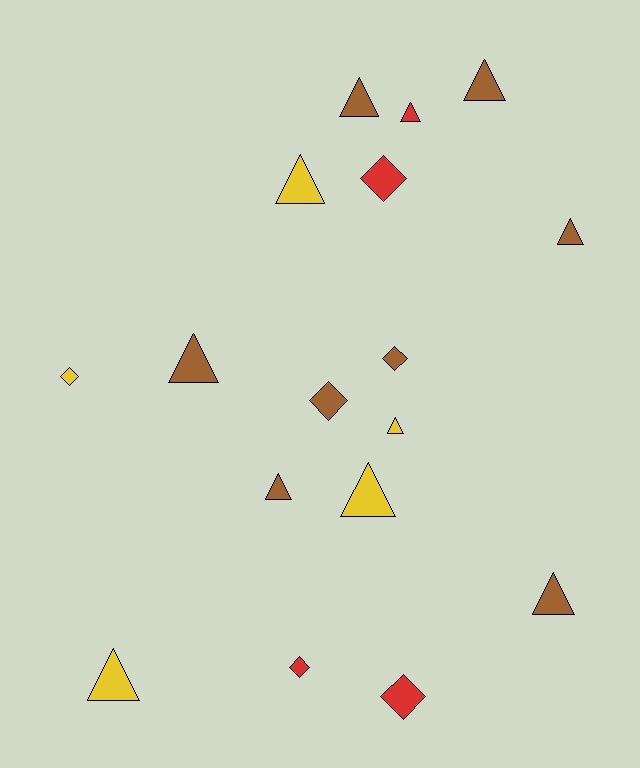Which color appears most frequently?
Brown, with 8 objects.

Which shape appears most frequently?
Triangle, with 11 objects.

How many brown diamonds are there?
There are 2 brown diamonds.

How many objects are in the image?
There are 17 objects.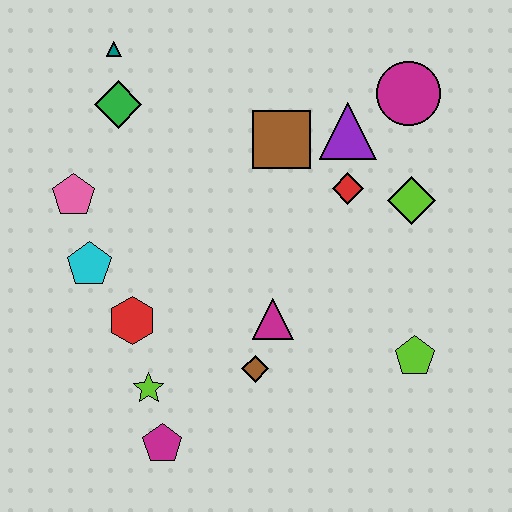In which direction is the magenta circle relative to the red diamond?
The magenta circle is above the red diamond.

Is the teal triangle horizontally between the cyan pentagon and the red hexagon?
Yes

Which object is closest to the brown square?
The purple triangle is closest to the brown square.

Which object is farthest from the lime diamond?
The magenta pentagon is farthest from the lime diamond.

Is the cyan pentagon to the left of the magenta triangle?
Yes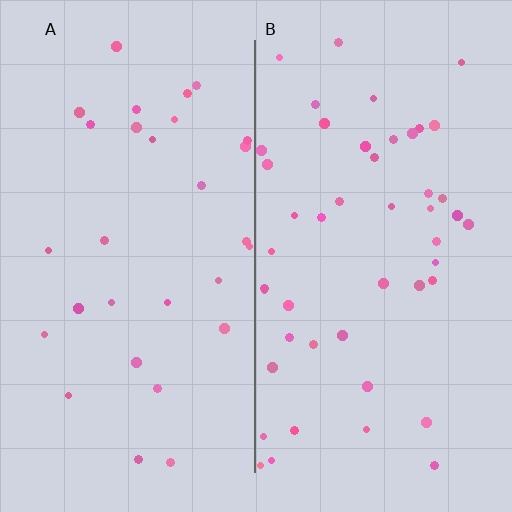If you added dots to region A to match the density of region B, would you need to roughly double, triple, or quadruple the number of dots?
Approximately double.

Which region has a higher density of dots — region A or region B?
B (the right).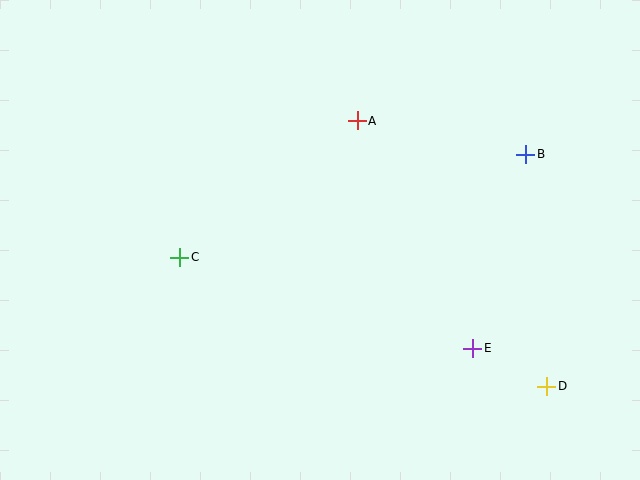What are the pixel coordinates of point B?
Point B is at (526, 155).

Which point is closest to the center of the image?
Point A at (357, 121) is closest to the center.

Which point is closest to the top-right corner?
Point B is closest to the top-right corner.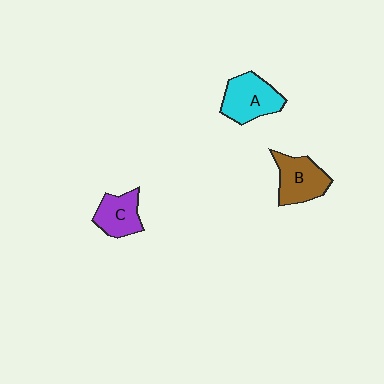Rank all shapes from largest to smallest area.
From largest to smallest: A (cyan), B (brown), C (purple).